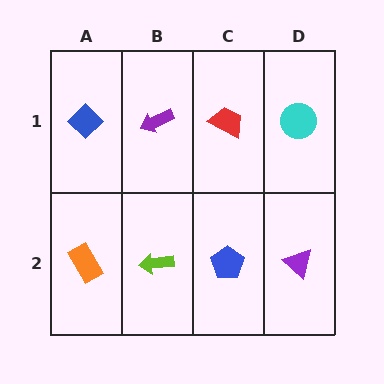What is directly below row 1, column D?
A purple triangle.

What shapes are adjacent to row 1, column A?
An orange rectangle (row 2, column A), a purple arrow (row 1, column B).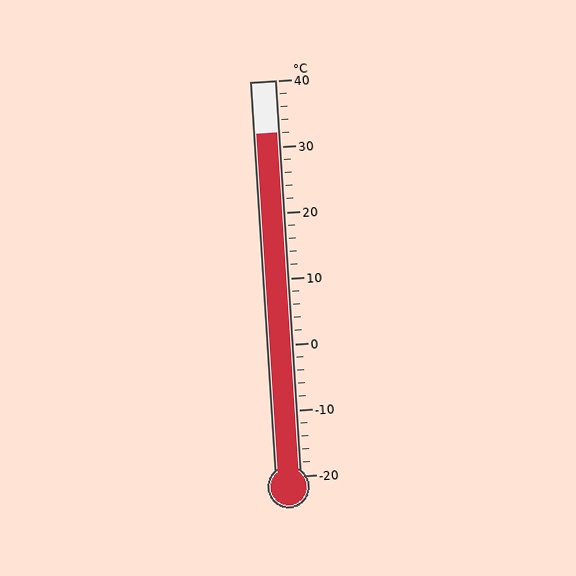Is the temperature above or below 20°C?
The temperature is above 20°C.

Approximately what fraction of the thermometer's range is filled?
The thermometer is filled to approximately 85% of its range.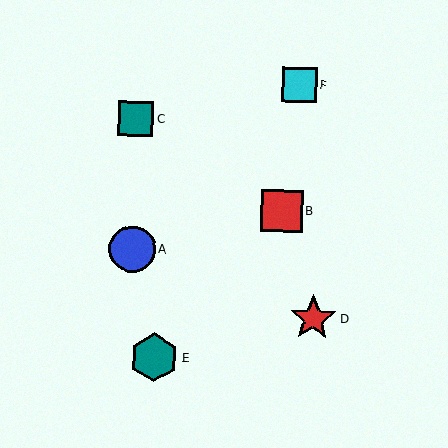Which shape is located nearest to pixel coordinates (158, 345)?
The teal hexagon (labeled E) at (154, 357) is nearest to that location.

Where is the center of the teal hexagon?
The center of the teal hexagon is at (154, 357).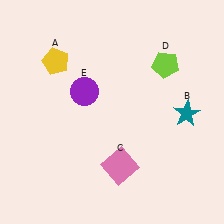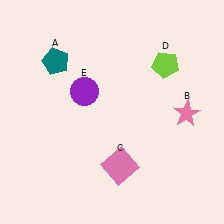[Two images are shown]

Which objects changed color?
A changed from yellow to teal. B changed from teal to pink.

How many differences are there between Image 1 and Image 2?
There are 2 differences between the two images.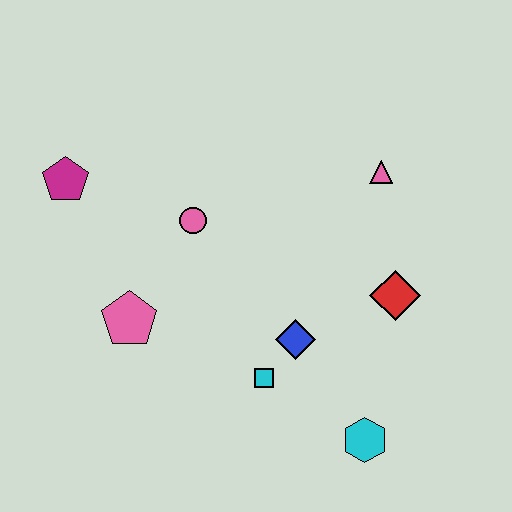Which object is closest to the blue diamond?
The cyan square is closest to the blue diamond.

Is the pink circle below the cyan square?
No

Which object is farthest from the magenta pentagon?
The cyan hexagon is farthest from the magenta pentagon.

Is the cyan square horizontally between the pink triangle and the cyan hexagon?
No